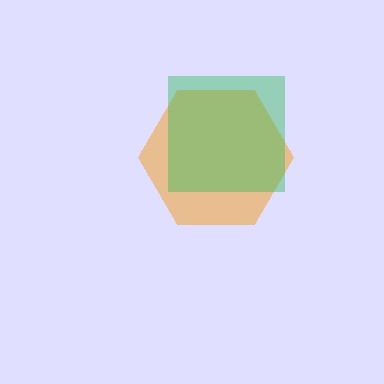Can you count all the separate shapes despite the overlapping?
Yes, there are 2 separate shapes.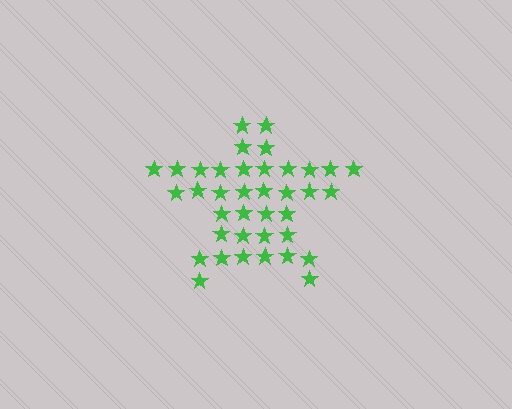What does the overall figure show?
The overall figure shows a star.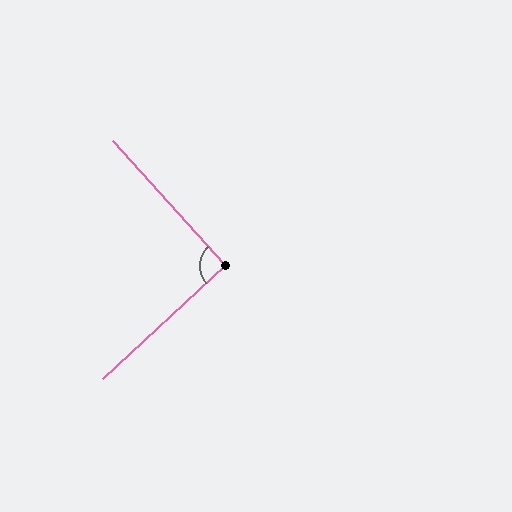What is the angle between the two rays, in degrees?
Approximately 91 degrees.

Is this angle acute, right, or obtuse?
It is approximately a right angle.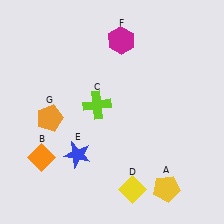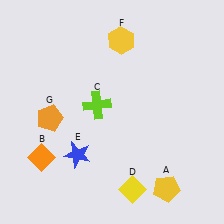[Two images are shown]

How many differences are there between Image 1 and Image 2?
There is 1 difference between the two images.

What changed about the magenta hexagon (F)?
In Image 1, F is magenta. In Image 2, it changed to yellow.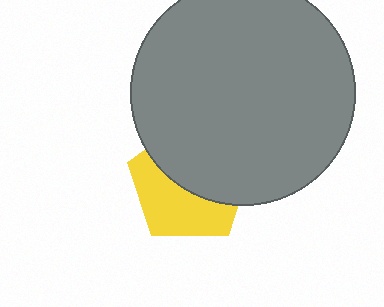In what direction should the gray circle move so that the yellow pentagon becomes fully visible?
The gray circle should move up. That is the shortest direction to clear the overlap and leave the yellow pentagon fully visible.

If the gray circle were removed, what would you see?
You would see the complete yellow pentagon.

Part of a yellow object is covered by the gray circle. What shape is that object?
It is a pentagon.